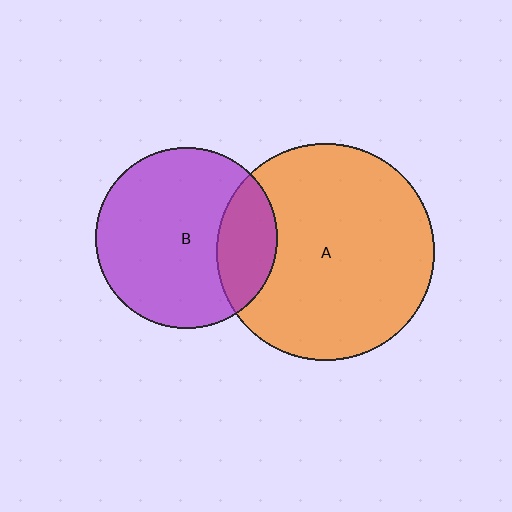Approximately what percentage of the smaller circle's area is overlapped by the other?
Approximately 25%.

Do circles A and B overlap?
Yes.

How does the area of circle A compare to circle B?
Approximately 1.4 times.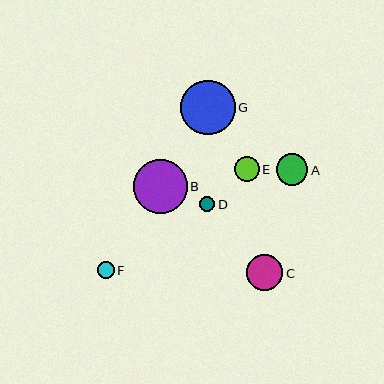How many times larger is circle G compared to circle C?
Circle G is approximately 1.5 times the size of circle C.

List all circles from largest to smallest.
From largest to smallest: G, B, C, A, E, F, D.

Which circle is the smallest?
Circle D is the smallest with a size of approximately 15 pixels.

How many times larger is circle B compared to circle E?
Circle B is approximately 2.1 times the size of circle E.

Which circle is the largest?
Circle G is the largest with a size of approximately 54 pixels.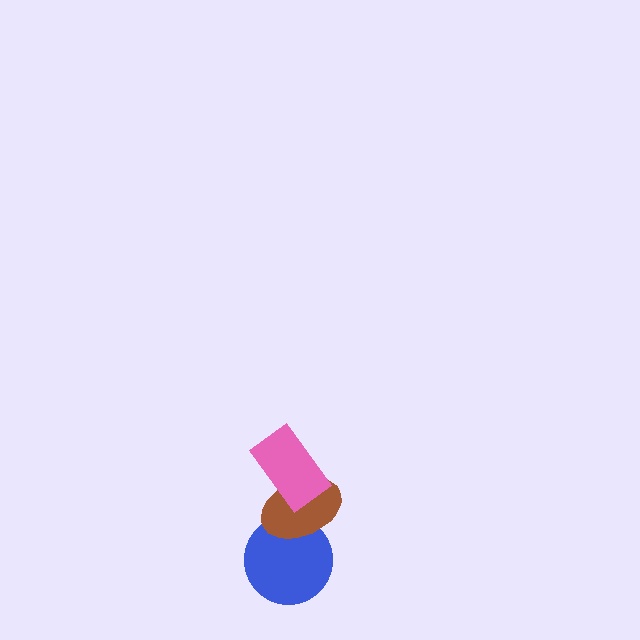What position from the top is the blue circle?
The blue circle is 3rd from the top.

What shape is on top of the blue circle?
The brown ellipse is on top of the blue circle.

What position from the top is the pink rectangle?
The pink rectangle is 1st from the top.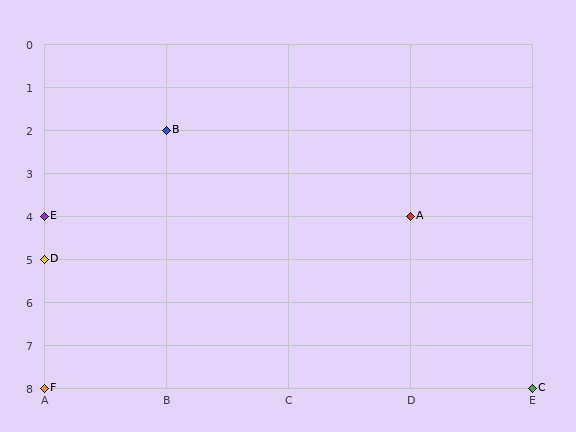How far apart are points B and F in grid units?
Points B and F are 1 column and 6 rows apart (about 6.1 grid units diagonally).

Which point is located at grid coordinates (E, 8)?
Point C is at (E, 8).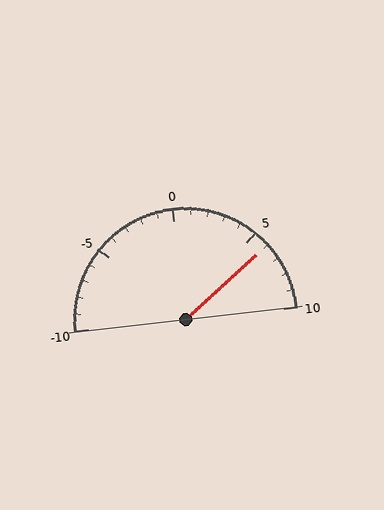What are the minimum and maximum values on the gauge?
The gauge ranges from -10 to 10.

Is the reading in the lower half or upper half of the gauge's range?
The reading is in the upper half of the range (-10 to 10).